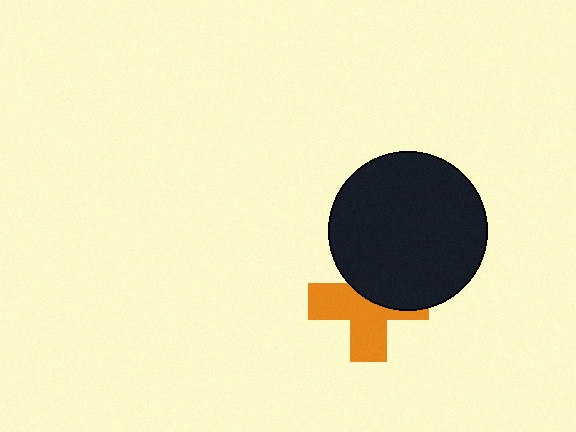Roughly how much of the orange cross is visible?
About half of it is visible (roughly 56%).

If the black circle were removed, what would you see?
You would see the complete orange cross.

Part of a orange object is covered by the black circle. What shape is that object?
It is a cross.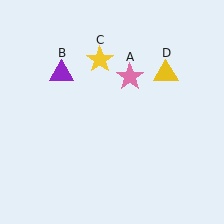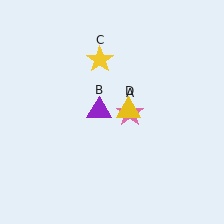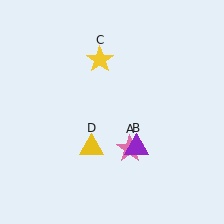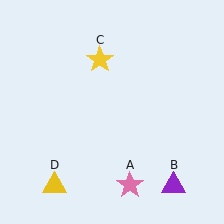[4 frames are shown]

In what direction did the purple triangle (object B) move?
The purple triangle (object B) moved down and to the right.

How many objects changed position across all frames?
3 objects changed position: pink star (object A), purple triangle (object B), yellow triangle (object D).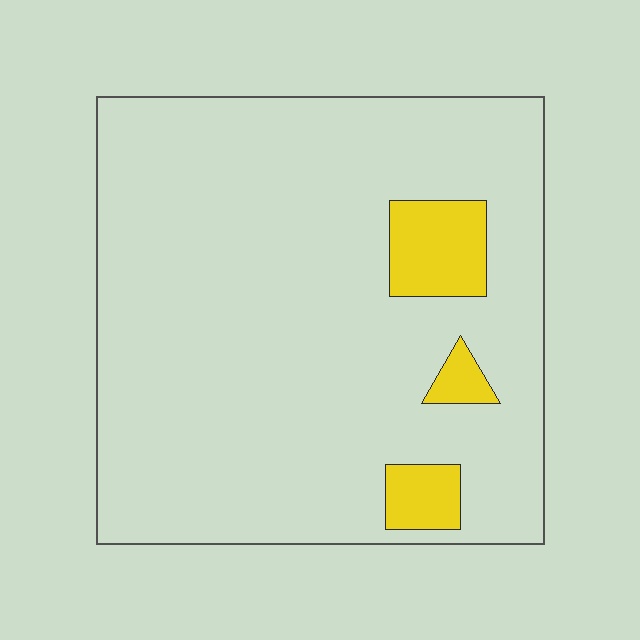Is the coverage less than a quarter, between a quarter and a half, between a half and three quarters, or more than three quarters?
Less than a quarter.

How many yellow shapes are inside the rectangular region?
3.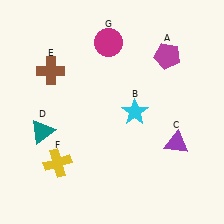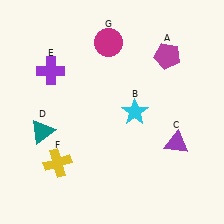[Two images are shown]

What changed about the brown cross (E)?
In Image 1, E is brown. In Image 2, it changed to purple.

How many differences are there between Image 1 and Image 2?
There is 1 difference between the two images.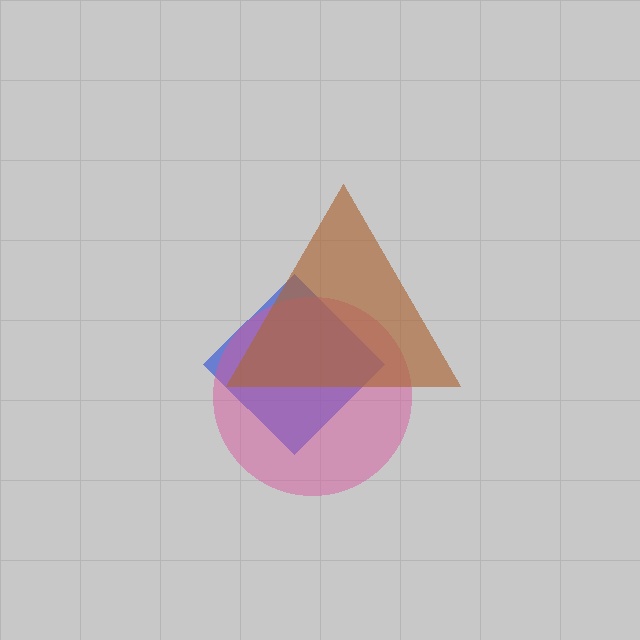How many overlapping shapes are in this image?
There are 3 overlapping shapes in the image.